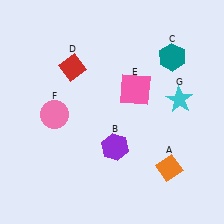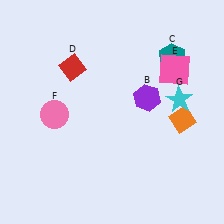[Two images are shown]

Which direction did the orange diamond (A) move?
The orange diamond (A) moved up.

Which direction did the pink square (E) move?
The pink square (E) moved right.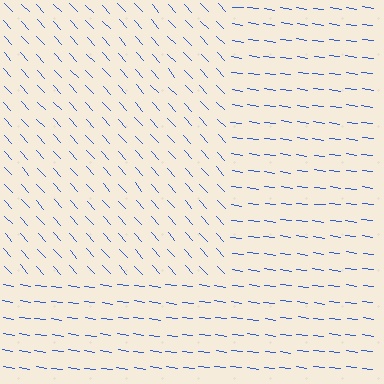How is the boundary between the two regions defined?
The boundary is defined purely by a change in line orientation (approximately 40 degrees difference). All lines are the same color and thickness.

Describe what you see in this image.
The image is filled with small blue line segments. A rectangle region in the image has lines oriented differently from the surrounding lines, creating a visible texture boundary.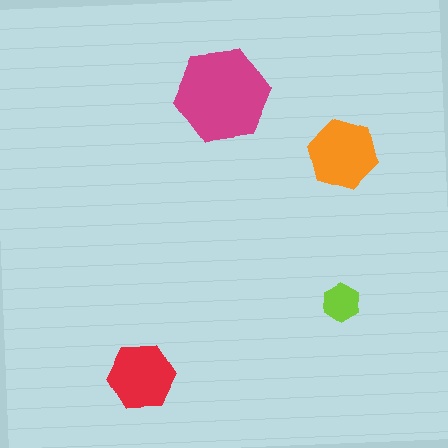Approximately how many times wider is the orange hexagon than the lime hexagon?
About 2 times wider.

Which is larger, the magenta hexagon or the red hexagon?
The magenta one.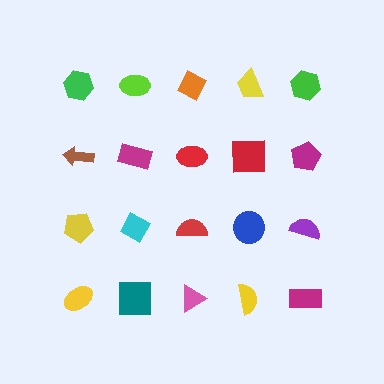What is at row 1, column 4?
A yellow trapezoid.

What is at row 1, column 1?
A green hexagon.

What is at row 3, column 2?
A cyan diamond.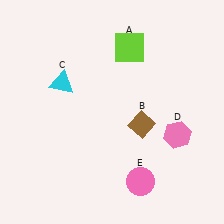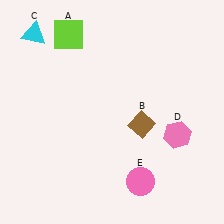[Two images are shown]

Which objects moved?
The objects that moved are: the lime square (A), the cyan triangle (C).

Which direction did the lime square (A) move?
The lime square (A) moved left.